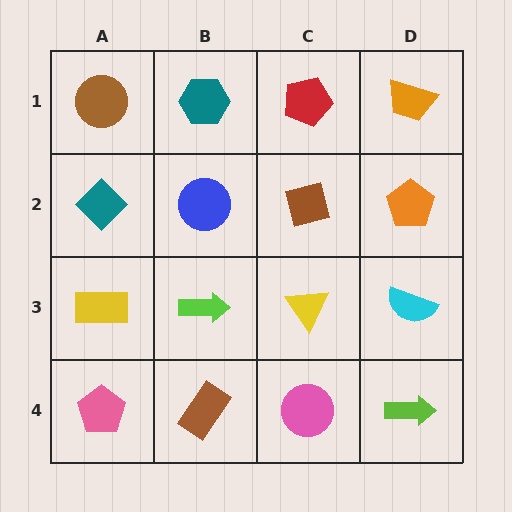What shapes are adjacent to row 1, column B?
A blue circle (row 2, column B), a brown circle (row 1, column A), a red pentagon (row 1, column C).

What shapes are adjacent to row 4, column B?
A lime arrow (row 3, column B), a pink pentagon (row 4, column A), a pink circle (row 4, column C).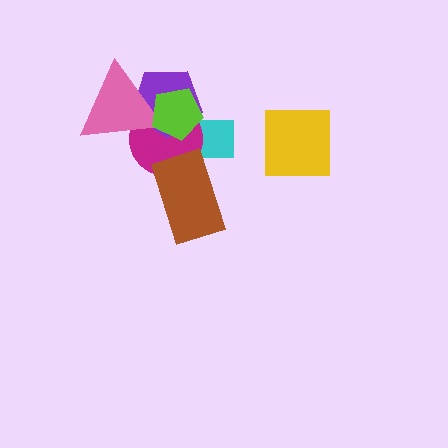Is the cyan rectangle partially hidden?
Yes, it is partially covered by another shape.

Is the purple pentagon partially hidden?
Yes, it is partially covered by another shape.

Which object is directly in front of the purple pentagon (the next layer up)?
The pink triangle is directly in front of the purple pentagon.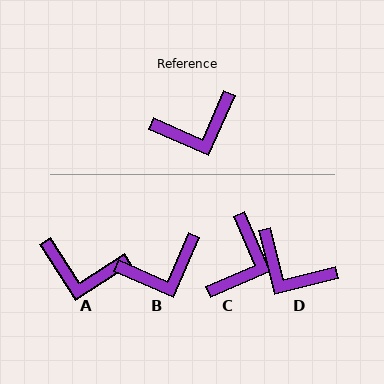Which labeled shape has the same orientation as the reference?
B.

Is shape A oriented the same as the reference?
No, it is off by about 34 degrees.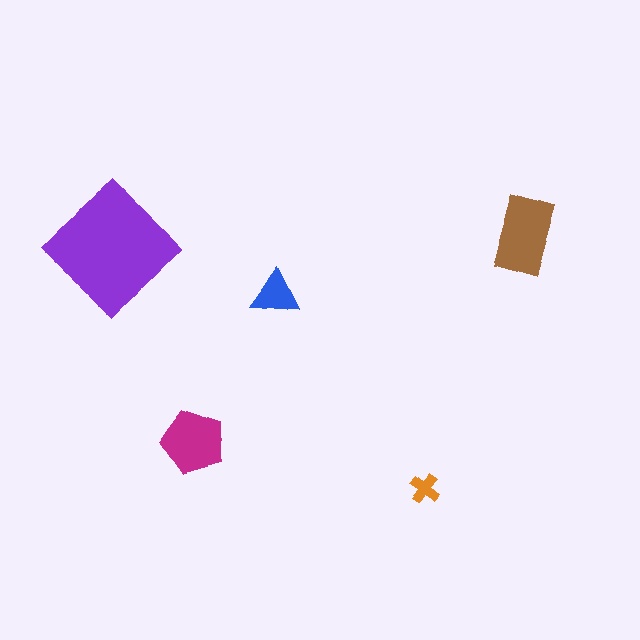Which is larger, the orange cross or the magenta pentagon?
The magenta pentagon.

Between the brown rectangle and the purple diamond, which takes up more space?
The purple diamond.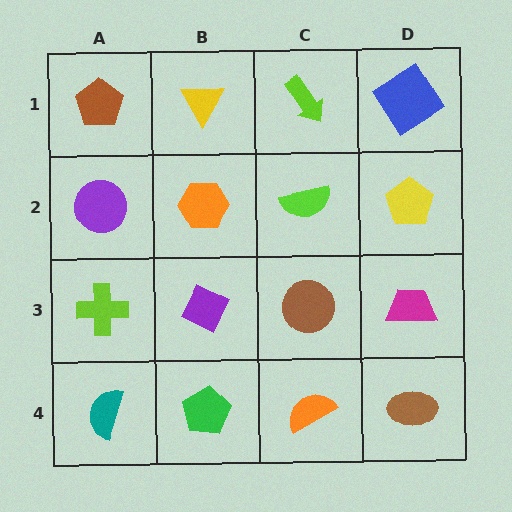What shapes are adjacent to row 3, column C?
A lime semicircle (row 2, column C), an orange semicircle (row 4, column C), a purple diamond (row 3, column B), a magenta trapezoid (row 3, column D).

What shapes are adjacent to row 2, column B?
A yellow triangle (row 1, column B), a purple diamond (row 3, column B), a purple circle (row 2, column A), a lime semicircle (row 2, column C).